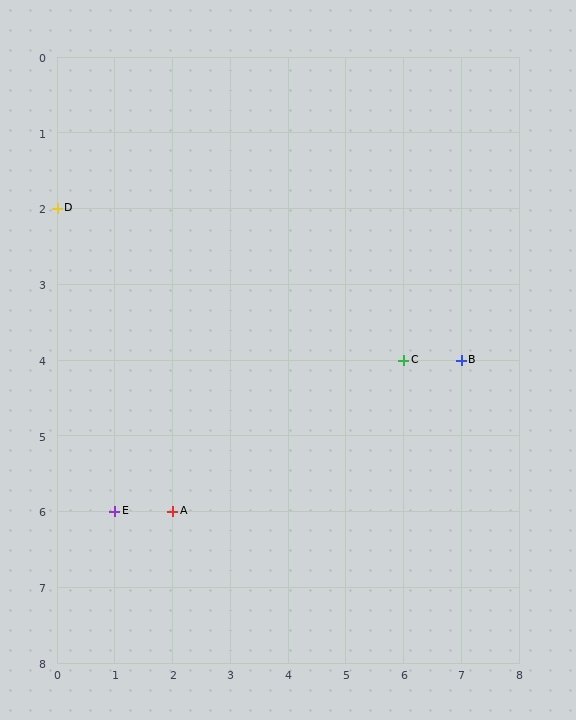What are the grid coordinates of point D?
Point D is at grid coordinates (0, 2).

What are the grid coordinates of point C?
Point C is at grid coordinates (6, 4).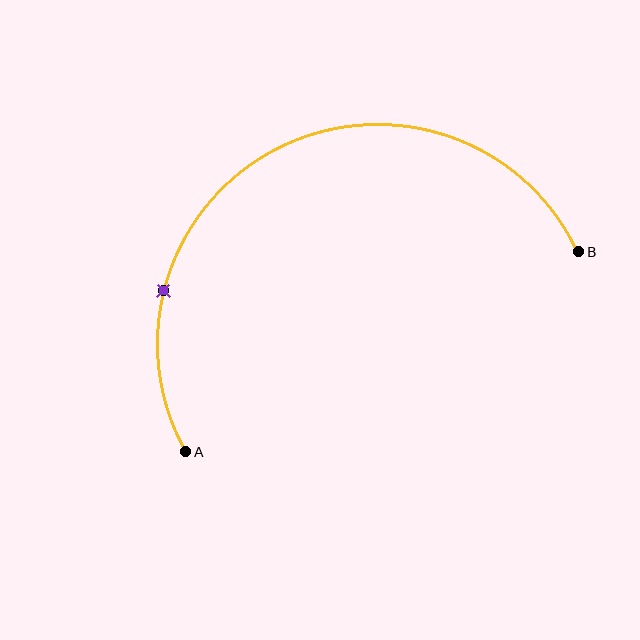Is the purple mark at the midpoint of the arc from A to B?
No. The purple mark lies on the arc but is closer to endpoint A. The arc midpoint would be at the point on the curve equidistant along the arc from both A and B.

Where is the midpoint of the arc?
The arc midpoint is the point on the curve farthest from the straight line joining A and B. It sits above that line.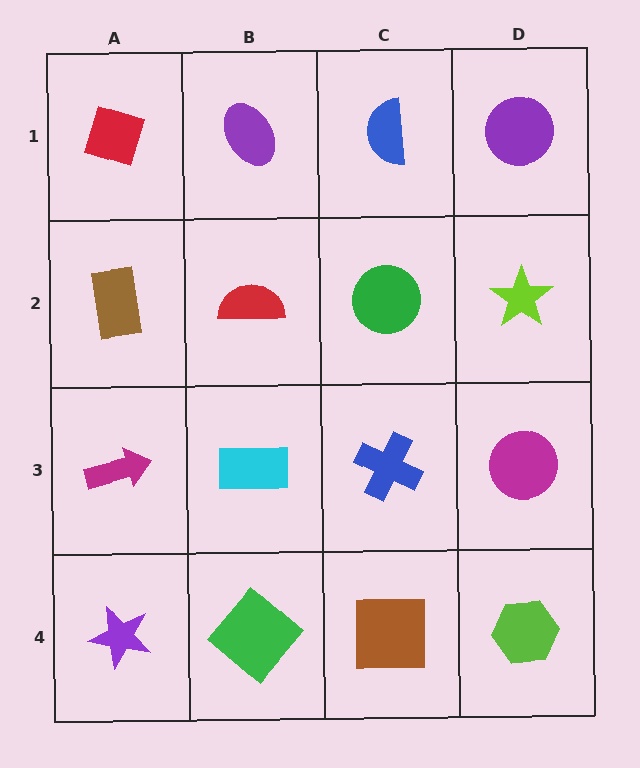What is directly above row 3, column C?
A green circle.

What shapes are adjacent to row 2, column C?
A blue semicircle (row 1, column C), a blue cross (row 3, column C), a red semicircle (row 2, column B), a lime star (row 2, column D).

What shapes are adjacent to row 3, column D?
A lime star (row 2, column D), a lime hexagon (row 4, column D), a blue cross (row 3, column C).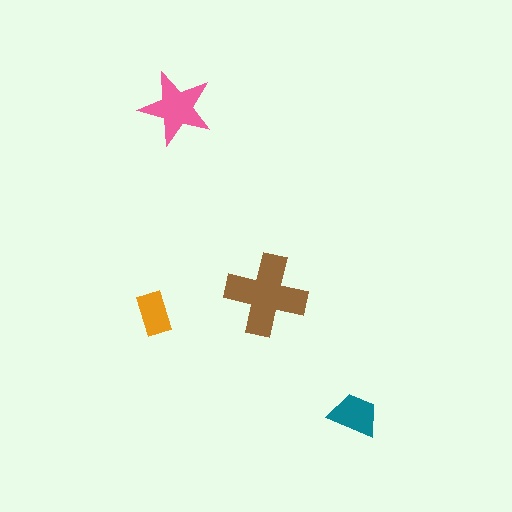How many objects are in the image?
There are 4 objects in the image.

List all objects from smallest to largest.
The orange rectangle, the teal trapezoid, the pink star, the brown cross.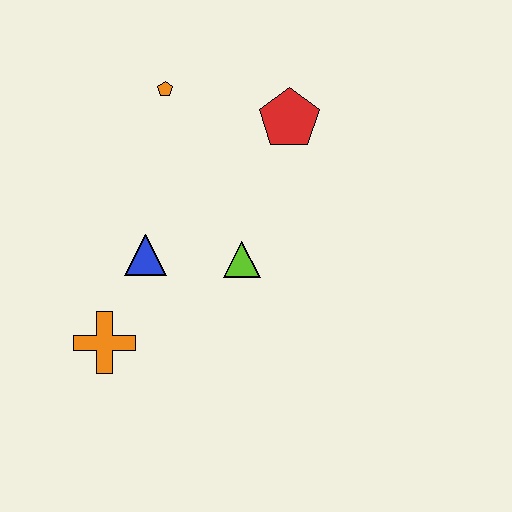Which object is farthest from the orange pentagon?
The orange cross is farthest from the orange pentagon.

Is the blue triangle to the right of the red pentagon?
No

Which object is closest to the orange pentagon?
The red pentagon is closest to the orange pentagon.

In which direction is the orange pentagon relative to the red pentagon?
The orange pentagon is to the left of the red pentagon.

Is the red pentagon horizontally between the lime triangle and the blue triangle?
No